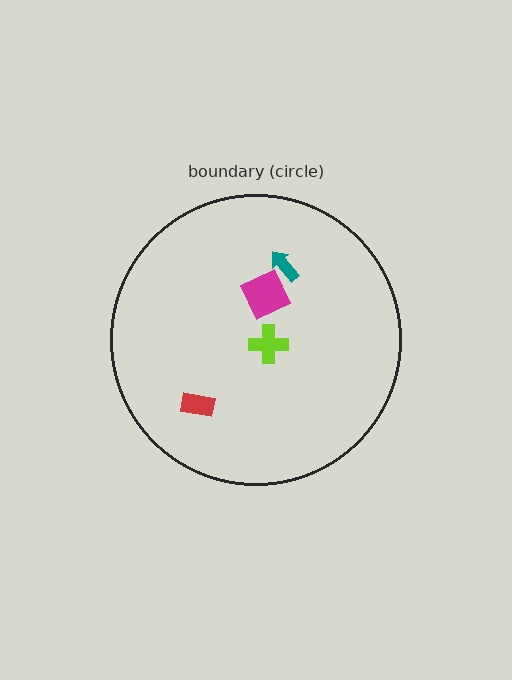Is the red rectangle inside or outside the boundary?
Inside.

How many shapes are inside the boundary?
4 inside, 0 outside.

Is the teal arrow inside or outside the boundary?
Inside.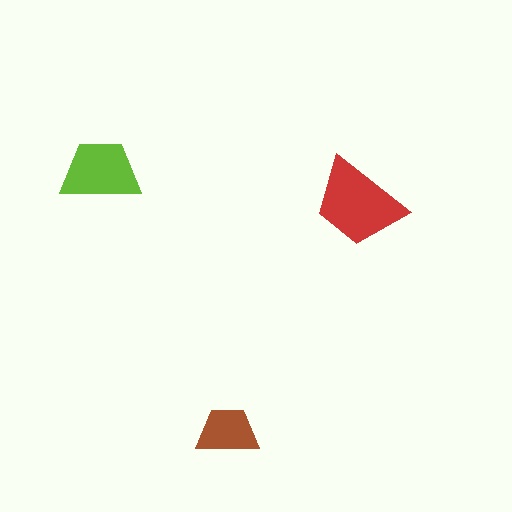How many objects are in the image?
There are 3 objects in the image.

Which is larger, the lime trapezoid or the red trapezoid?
The red one.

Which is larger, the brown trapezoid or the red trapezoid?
The red one.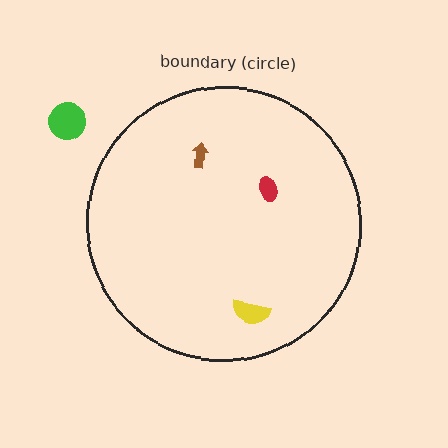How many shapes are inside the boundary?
3 inside, 1 outside.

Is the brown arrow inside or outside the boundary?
Inside.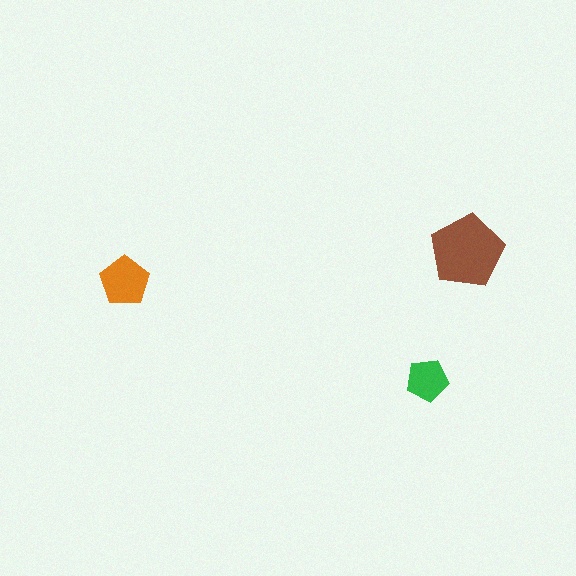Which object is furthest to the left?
The orange pentagon is leftmost.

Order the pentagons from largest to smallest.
the brown one, the orange one, the green one.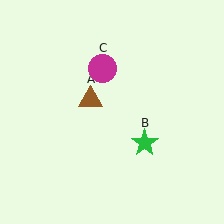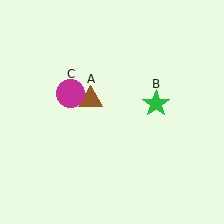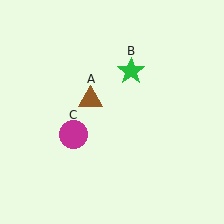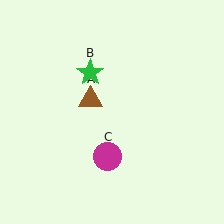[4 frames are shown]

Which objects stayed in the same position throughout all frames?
Brown triangle (object A) remained stationary.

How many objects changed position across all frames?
2 objects changed position: green star (object B), magenta circle (object C).